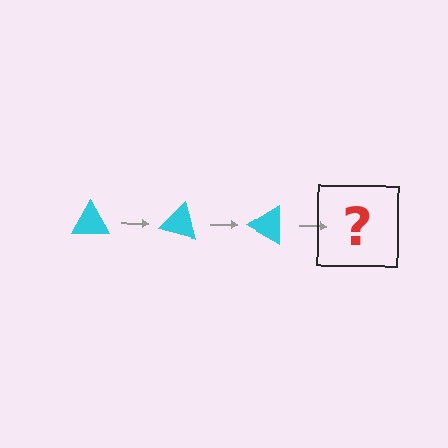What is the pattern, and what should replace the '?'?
The pattern is that the triangle rotates 15 degrees each step. The '?' should be a cyan triangle rotated 45 degrees.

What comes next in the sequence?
The next element should be a cyan triangle rotated 45 degrees.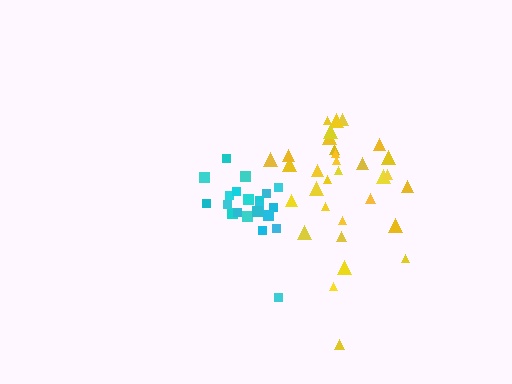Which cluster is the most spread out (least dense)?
Yellow.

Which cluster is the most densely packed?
Cyan.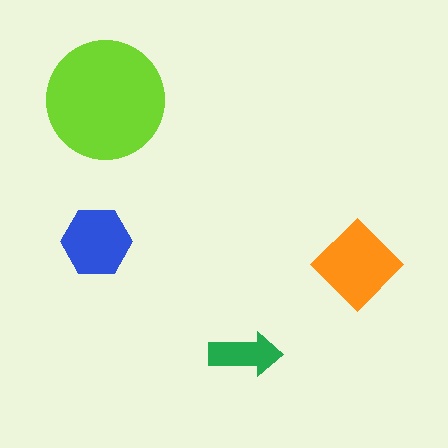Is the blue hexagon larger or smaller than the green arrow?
Larger.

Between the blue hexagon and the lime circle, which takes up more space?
The lime circle.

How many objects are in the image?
There are 4 objects in the image.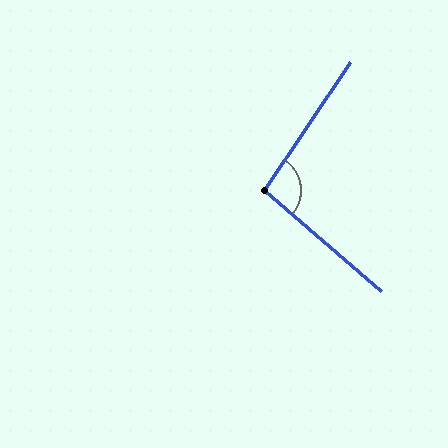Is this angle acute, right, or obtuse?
It is obtuse.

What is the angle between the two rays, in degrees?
Approximately 97 degrees.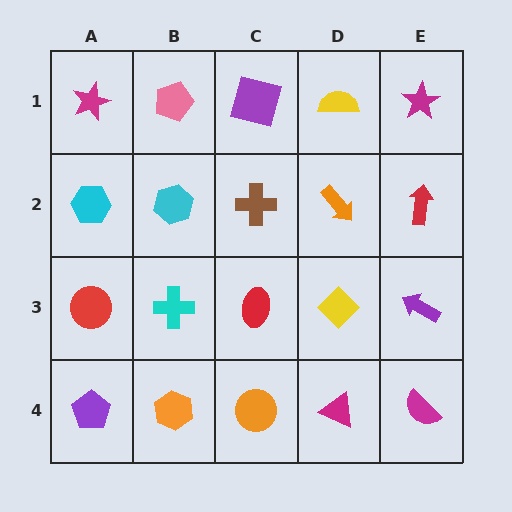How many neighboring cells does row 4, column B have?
3.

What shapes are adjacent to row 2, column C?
A purple square (row 1, column C), a red ellipse (row 3, column C), a cyan hexagon (row 2, column B), an orange arrow (row 2, column D).